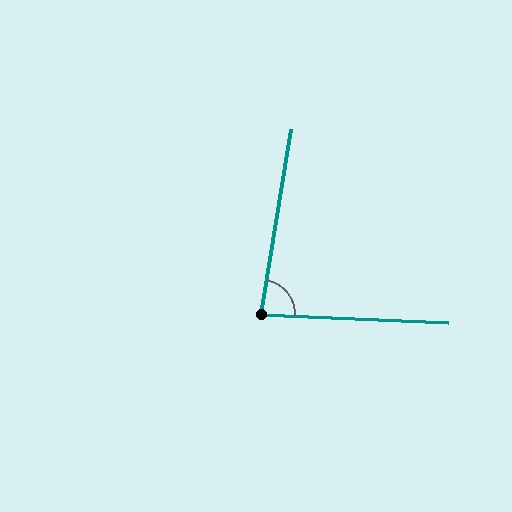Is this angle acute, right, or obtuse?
It is acute.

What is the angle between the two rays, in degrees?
Approximately 83 degrees.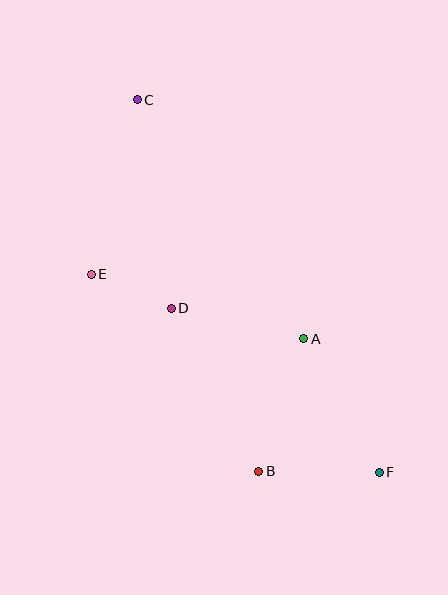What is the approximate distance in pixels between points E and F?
The distance between E and F is approximately 349 pixels.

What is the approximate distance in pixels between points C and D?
The distance between C and D is approximately 211 pixels.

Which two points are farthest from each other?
Points C and F are farthest from each other.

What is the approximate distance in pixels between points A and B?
The distance between A and B is approximately 140 pixels.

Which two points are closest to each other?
Points D and E are closest to each other.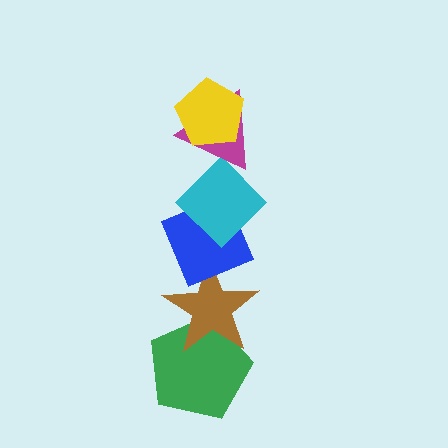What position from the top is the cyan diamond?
The cyan diamond is 3rd from the top.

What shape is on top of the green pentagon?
The brown star is on top of the green pentagon.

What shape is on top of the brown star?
The blue diamond is on top of the brown star.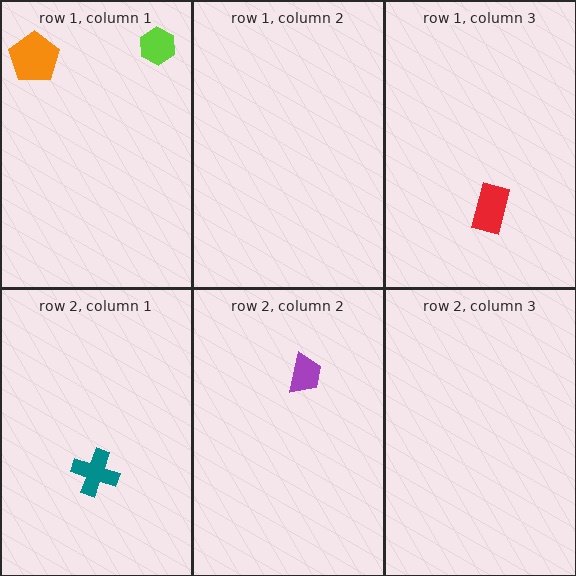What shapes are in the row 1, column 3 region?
The red rectangle.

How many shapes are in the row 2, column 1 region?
1.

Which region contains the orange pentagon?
The row 1, column 1 region.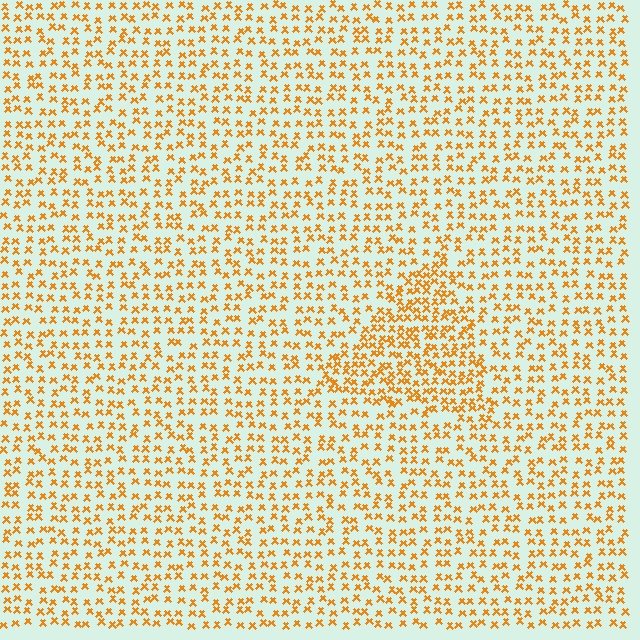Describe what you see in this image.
The image contains small orange elements arranged at two different densities. A triangle-shaped region is visible where the elements are more densely packed than the surrounding area.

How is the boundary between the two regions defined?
The boundary is defined by a change in element density (approximately 1.7x ratio). All elements are the same color, size, and shape.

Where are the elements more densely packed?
The elements are more densely packed inside the triangle boundary.